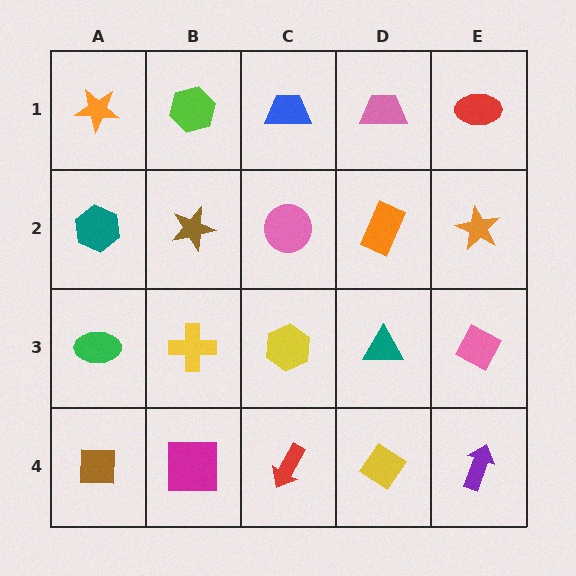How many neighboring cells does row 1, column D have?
3.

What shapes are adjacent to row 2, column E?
A red ellipse (row 1, column E), a pink diamond (row 3, column E), an orange rectangle (row 2, column D).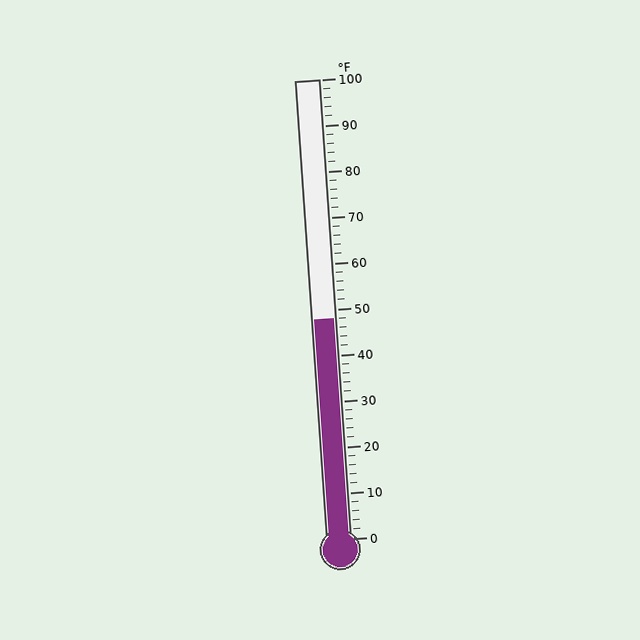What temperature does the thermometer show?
The thermometer shows approximately 48°F.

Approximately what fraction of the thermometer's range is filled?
The thermometer is filled to approximately 50% of its range.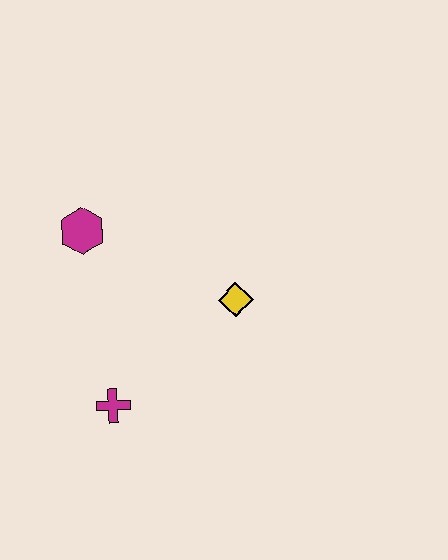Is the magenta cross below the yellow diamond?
Yes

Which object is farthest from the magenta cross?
The magenta hexagon is farthest from the magenta cross.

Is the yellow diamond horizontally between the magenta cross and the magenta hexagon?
No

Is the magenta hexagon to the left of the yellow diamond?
Yes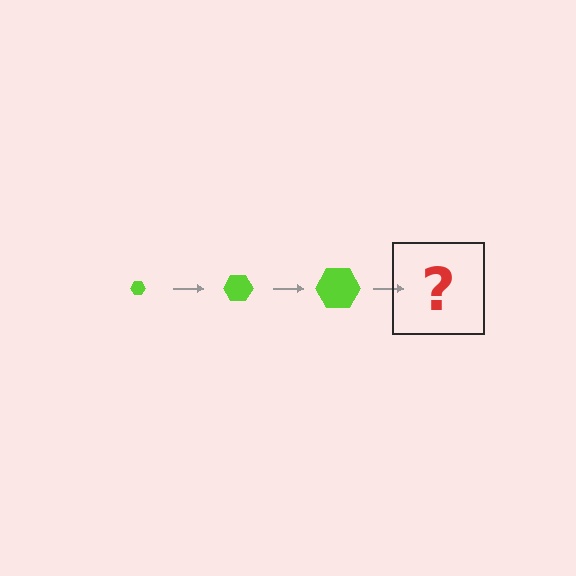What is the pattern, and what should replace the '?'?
The pattern is that the hexagon gets progressively larger each step. The '?' should be a lime hexagon, larger than the previous one.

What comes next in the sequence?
The next element should be a lime hexagon, larger than the previous one.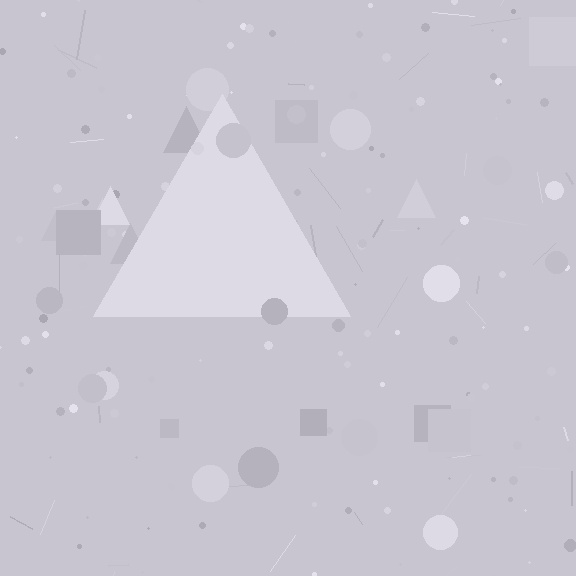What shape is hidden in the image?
A triangle is hidden in the image.